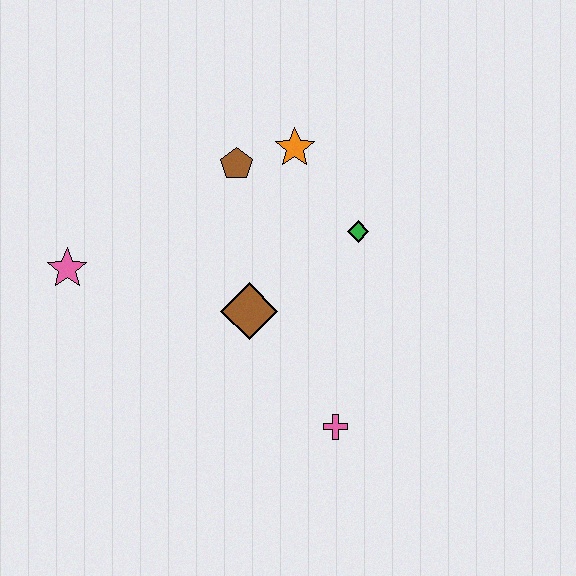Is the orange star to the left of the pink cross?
Yes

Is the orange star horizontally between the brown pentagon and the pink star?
No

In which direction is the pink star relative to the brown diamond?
The pink star is to the left of the brown diamond.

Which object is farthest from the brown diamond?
The pink star is farthest from the brown diamond.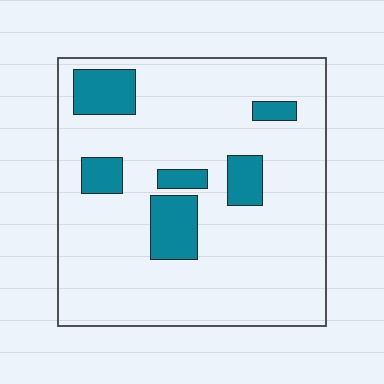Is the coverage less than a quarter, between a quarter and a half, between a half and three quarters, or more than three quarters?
Less than a quarter.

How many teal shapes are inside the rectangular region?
6.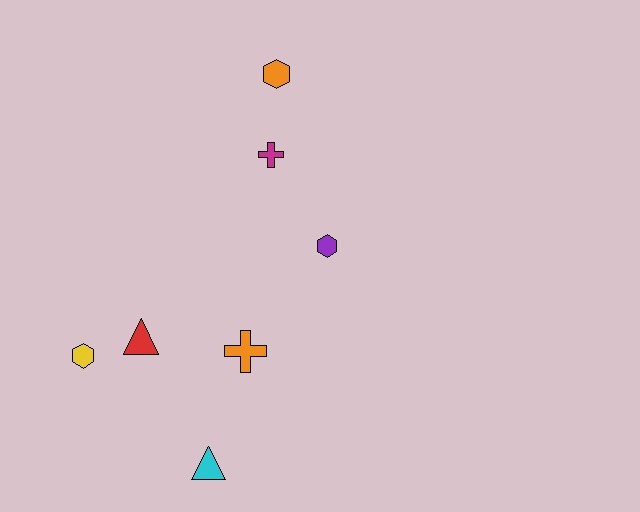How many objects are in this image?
There are 7 objects.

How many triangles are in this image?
There are 2 triangles.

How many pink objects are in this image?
There are no pink objects.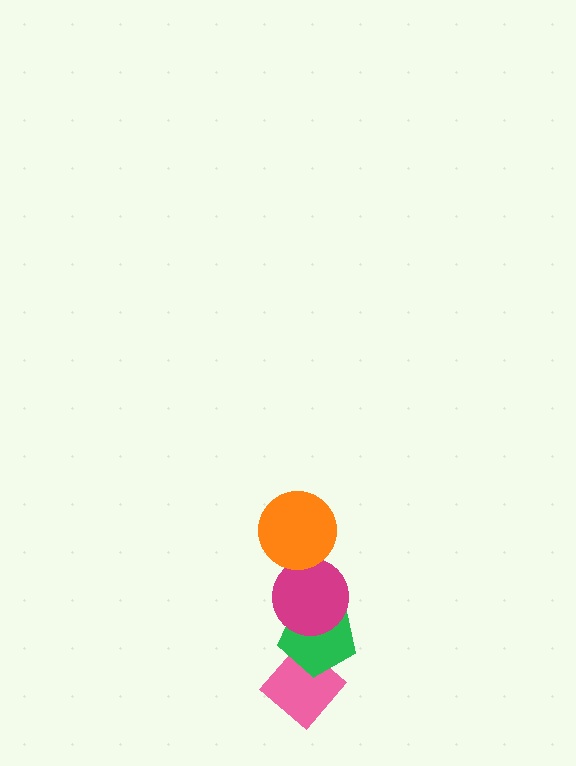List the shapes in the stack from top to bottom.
From top to bottom: the orange circle, the magenta circle, the green pentagon, the pink diamond.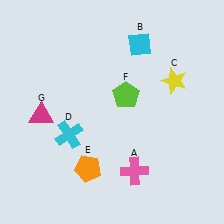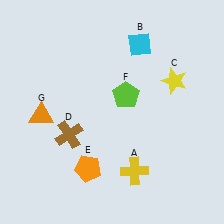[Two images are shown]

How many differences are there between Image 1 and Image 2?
There are 3 differences between the two images.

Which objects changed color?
A changed from pink to yellow. D changed from cyan to brown. G changed from magenta to orange.